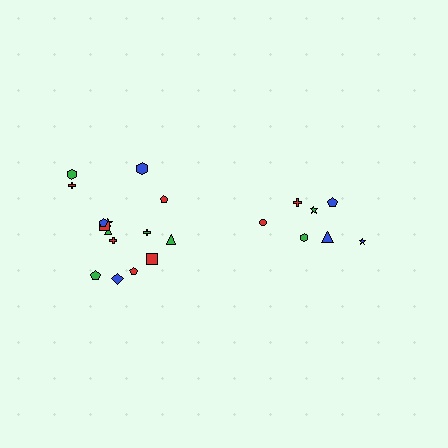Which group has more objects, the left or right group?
The left group.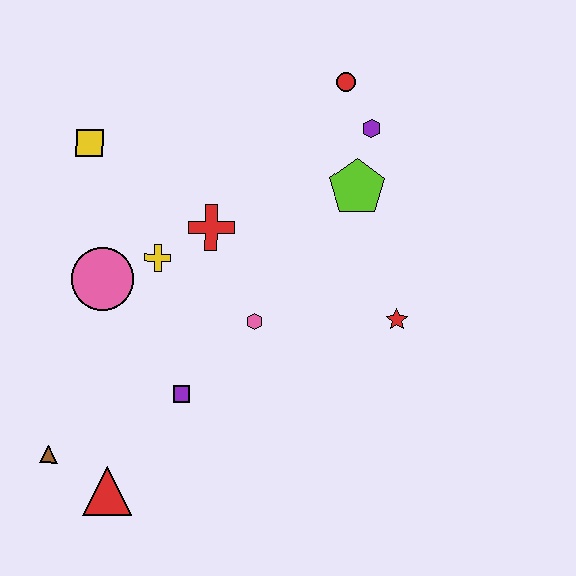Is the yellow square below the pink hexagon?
No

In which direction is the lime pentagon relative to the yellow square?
The lime pentagon is to the right of the yellow square.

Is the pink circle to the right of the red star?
No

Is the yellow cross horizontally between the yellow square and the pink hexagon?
Yes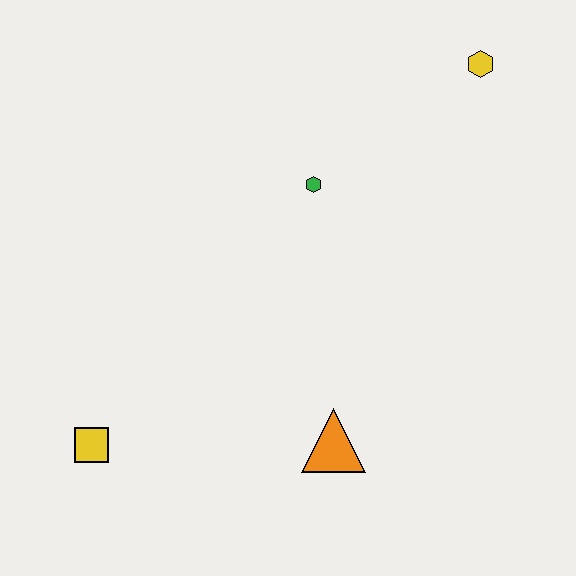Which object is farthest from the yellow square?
The yellow hexagon is farthest from the yellow square.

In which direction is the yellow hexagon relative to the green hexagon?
The yellow hexagon is to the right of the green hexagon.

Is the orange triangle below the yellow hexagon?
Yes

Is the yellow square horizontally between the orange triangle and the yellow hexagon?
No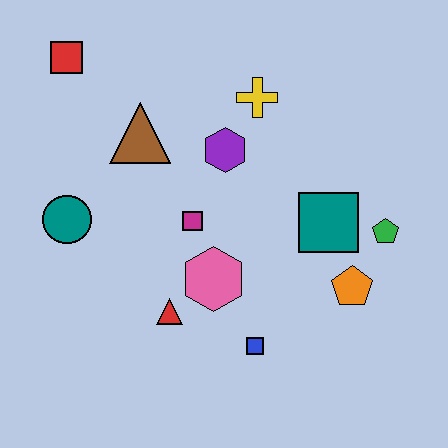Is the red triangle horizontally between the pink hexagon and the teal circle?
Yes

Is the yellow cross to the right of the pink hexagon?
Yes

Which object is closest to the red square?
The brown triangle is closest to the red square.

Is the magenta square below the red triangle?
No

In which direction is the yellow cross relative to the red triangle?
The yellow cross is above the red triangle.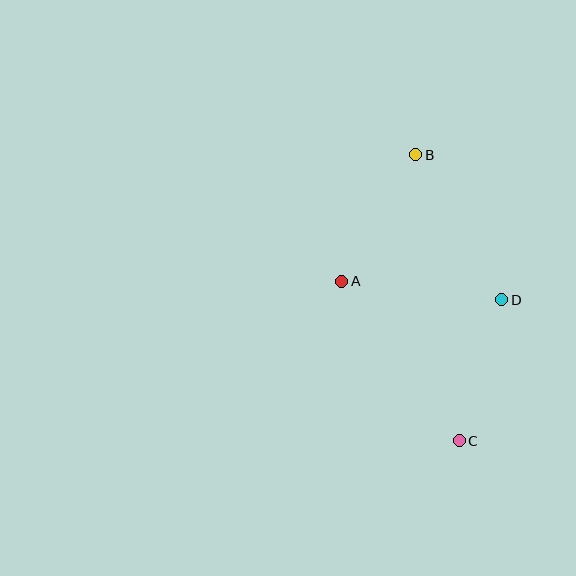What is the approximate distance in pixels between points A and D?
The distance between A and D is approximately 161 pixels.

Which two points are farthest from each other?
Points B and C are farthest from each other.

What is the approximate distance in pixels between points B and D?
The distance between B and D is approximately 169 pixels.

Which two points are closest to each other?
Points A and B are closest to each other.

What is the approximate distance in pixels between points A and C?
The distance between A and C is approximately 198 pixels.